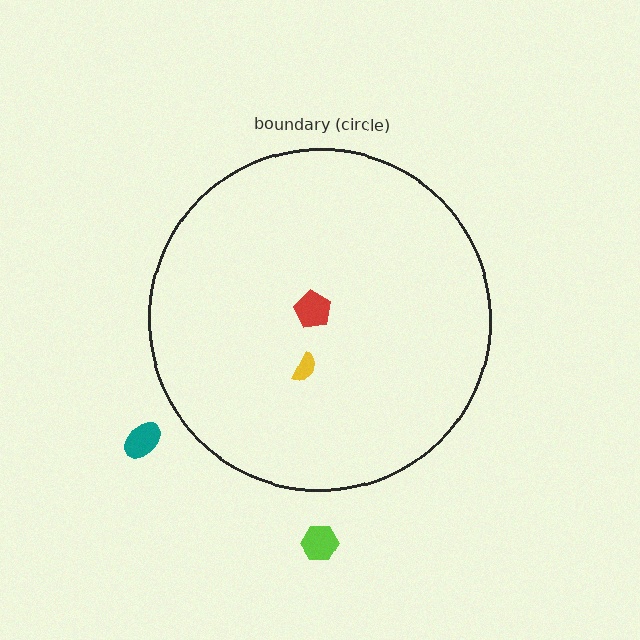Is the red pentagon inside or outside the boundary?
Inside.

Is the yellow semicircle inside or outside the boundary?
Inside.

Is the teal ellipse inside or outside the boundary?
Outside.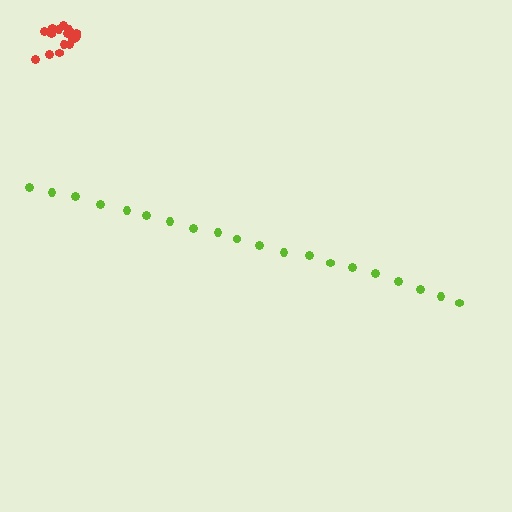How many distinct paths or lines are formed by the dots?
There are 2 distinct paths.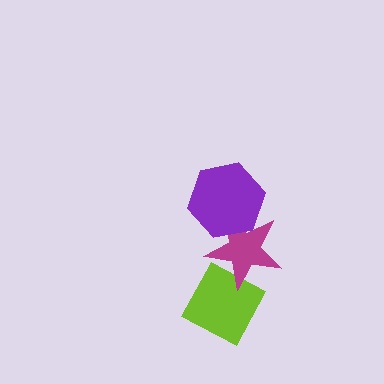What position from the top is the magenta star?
The magenta star is 2nd from the top.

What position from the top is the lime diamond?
The lime diamond is 3rd from the top.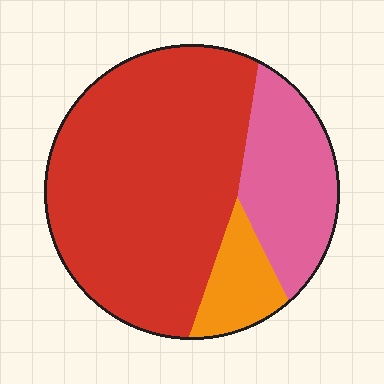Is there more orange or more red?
Red.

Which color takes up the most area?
Red, at roughly 65%.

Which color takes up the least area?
Orange, at roughly 10%.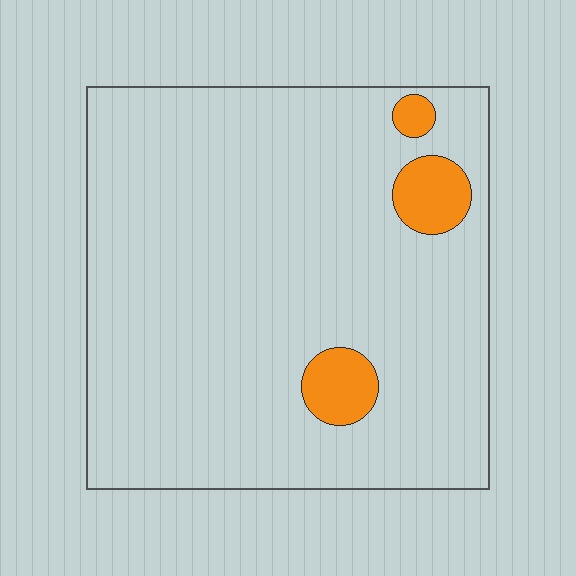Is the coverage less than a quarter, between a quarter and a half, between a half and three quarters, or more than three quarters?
Less than a quarter.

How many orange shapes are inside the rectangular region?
3.